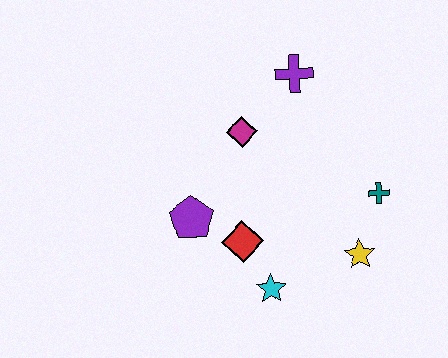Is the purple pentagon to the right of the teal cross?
No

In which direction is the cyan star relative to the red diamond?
The cyan star is below the red diamond.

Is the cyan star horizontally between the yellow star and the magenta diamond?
Yes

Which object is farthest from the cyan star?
The purple cross is farthest from the cyan star.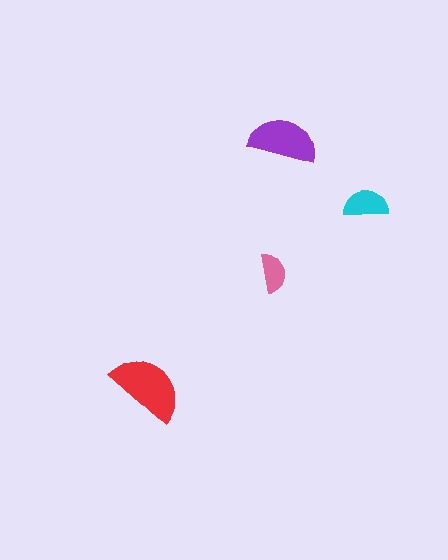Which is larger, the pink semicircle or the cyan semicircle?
The cyan one.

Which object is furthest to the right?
The cyan semicircle is rightmost.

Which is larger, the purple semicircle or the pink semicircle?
The purple one.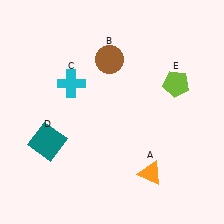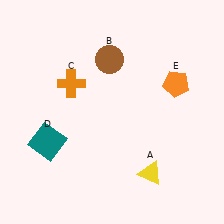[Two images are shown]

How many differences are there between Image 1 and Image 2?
There are 3 differences between the two images.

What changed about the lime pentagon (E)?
In Image 1, E is lime. In Image 2, it changed to orange.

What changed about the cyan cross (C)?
In Image 1, C is cyan. In Image 2, it changed to orange.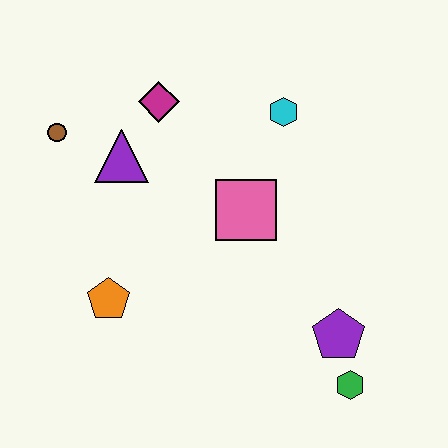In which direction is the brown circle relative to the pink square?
The brown circle is to the left of the pink square.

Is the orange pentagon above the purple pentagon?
Yes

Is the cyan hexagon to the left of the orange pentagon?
No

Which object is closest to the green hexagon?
The purple pentagon is closest to the green hexagon.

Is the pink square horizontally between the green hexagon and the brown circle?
Yes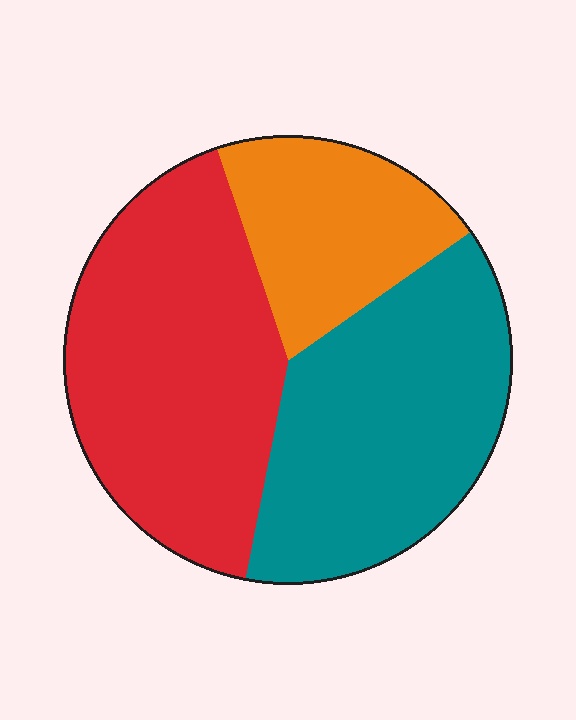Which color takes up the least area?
Orange, at roughly 20%.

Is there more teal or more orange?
Teal.